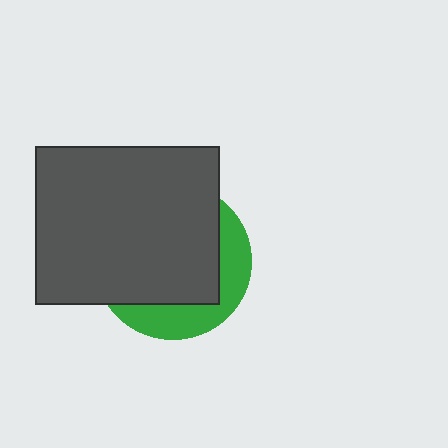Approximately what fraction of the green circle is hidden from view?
Roughly 70% of the green circle is hidden behind the dark gray rectangle.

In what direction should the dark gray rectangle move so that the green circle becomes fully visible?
The dark gray rectangle should move toward the upper-left. That is the shortest direction to clear the overlap and leave the green circle fully visible.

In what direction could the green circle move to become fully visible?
The green circle could move toward the lower-right. That would shift it out from behind the dark gray rectangle entirely.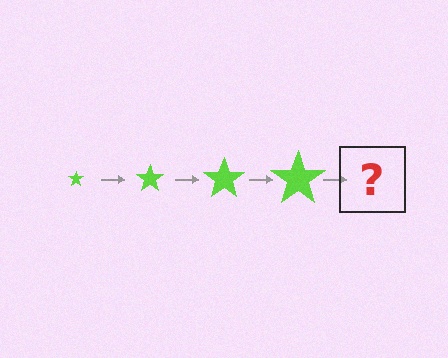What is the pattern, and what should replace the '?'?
The pattern is that the star gets progressively larger each step. The '?' should be a lime star, larger than the previous one.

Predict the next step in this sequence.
The next step is a lime star, larger than the previous one.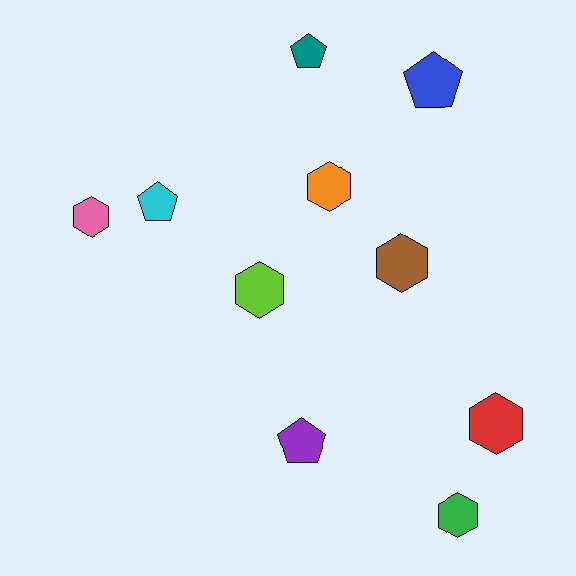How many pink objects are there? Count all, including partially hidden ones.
There is 1 pink object.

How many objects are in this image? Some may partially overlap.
There are 10 objects.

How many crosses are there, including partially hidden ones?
There are no crosses.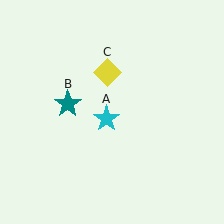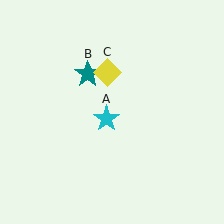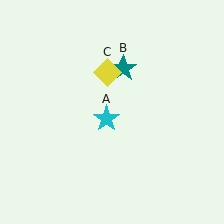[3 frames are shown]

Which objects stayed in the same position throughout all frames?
Cyan star (object A) and yellow diamond (object C) remained stationary.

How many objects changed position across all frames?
1 object changed position: teal star (object B).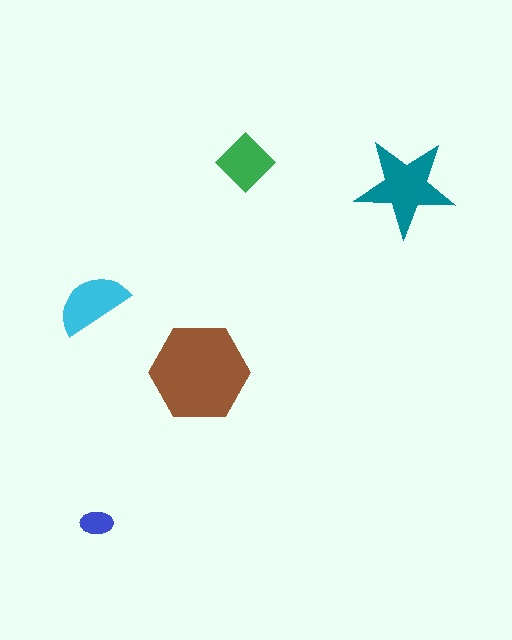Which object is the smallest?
The blue ellipse.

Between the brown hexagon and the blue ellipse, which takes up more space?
The brown hexagon.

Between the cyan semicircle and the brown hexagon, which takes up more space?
The brown hexagon.